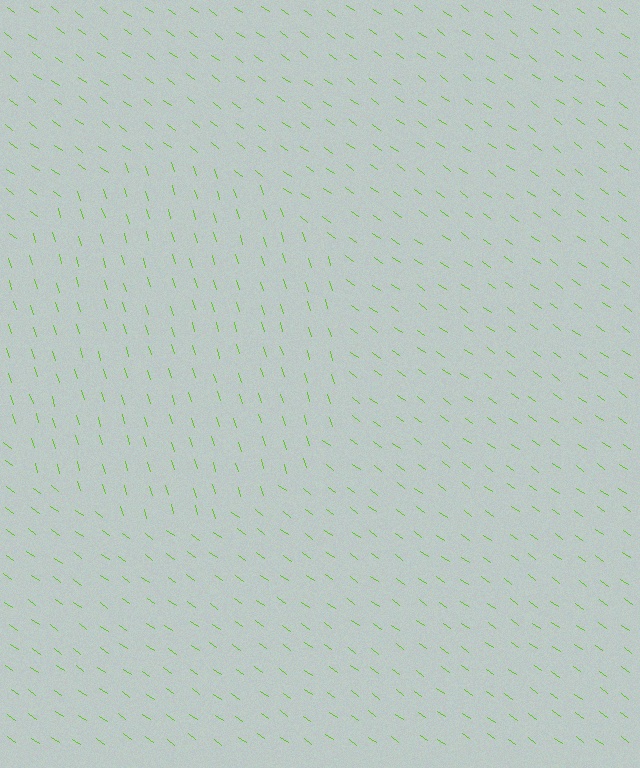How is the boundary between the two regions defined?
The boundary is defined purely by a change in line orientation (approximately 37 degrees difference). All lines are the same color and thickness.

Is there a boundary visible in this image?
Yes, there is a texture boundary formed by a change in line orientation.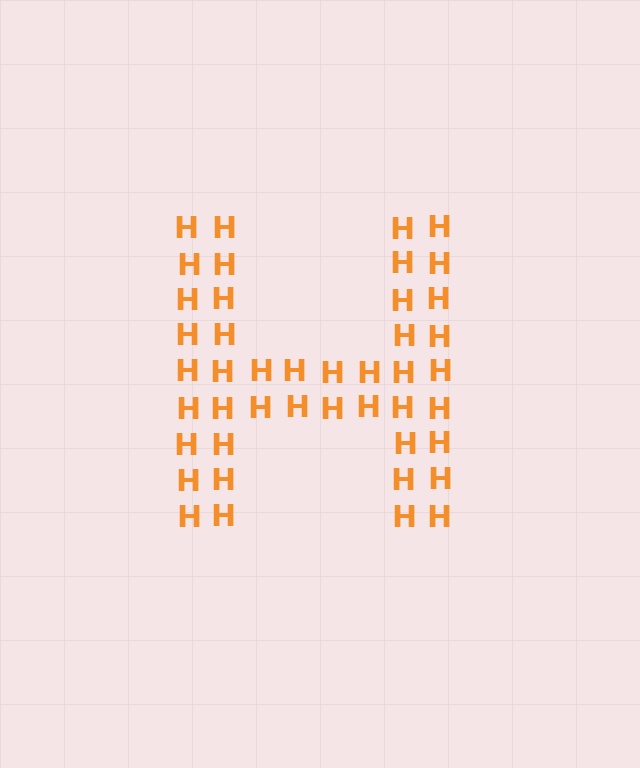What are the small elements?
The small elements are letter H's.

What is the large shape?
The large shape is the letter H.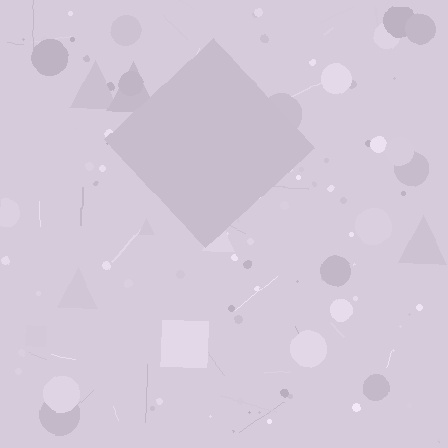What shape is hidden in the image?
A diamond is hidden in the image.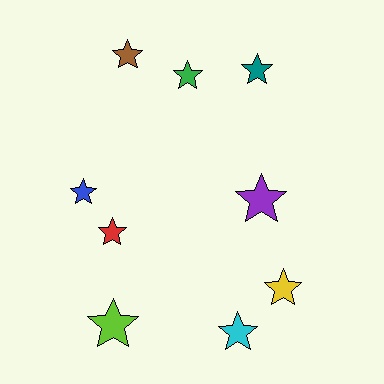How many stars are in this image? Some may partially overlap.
There are 9 stars.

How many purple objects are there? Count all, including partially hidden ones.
There is 1 purple object.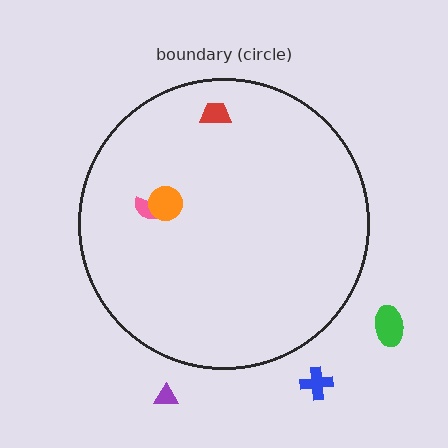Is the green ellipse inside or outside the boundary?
Outside.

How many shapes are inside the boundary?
3 inside, 3 outside.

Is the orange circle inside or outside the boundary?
Inside.